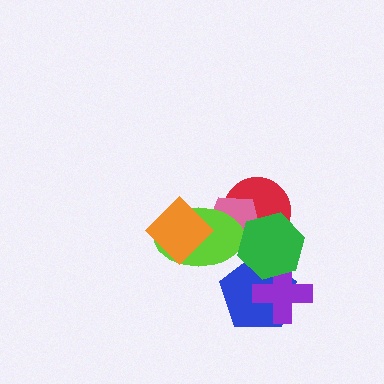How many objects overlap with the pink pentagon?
4 objects overlap with the pink pentagon.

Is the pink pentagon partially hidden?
Yes, it is partially covered by another shape.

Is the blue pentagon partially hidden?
Yes, it is partially covered by another shape.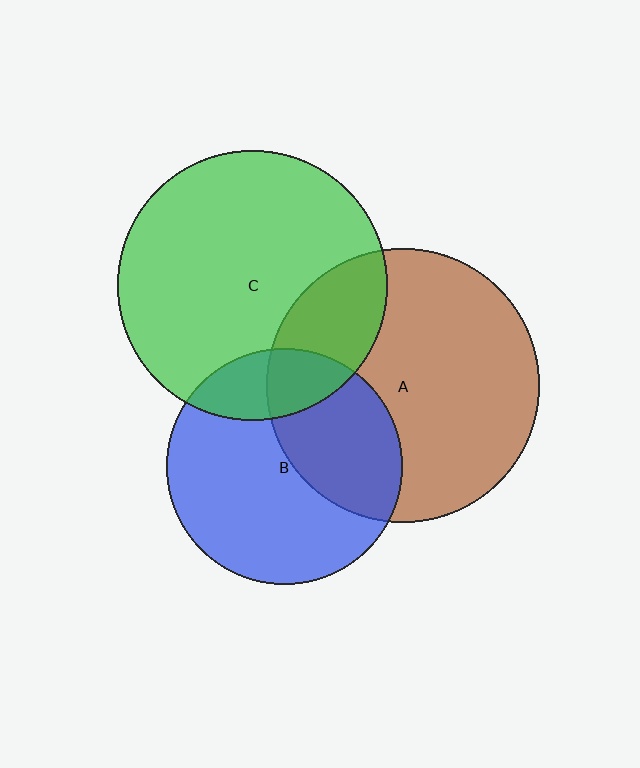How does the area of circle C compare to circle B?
Approximately 1.3 times.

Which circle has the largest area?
Circle A (brown).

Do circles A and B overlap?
Yes.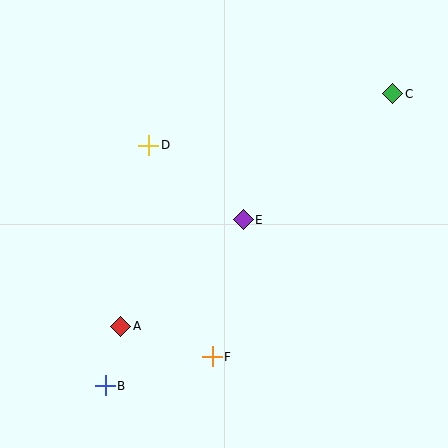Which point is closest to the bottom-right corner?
Point F is closest to the bottom-right corner.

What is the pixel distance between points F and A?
The distance between F and A is 96 pixels.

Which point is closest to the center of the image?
Point E at (243, 220) is closest to the center.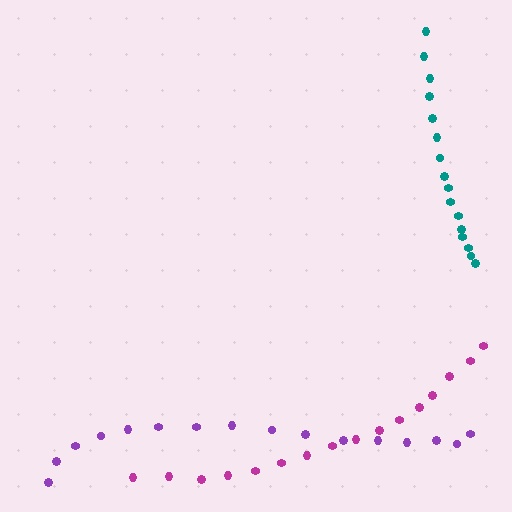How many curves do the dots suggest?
There are 3 distinct paths.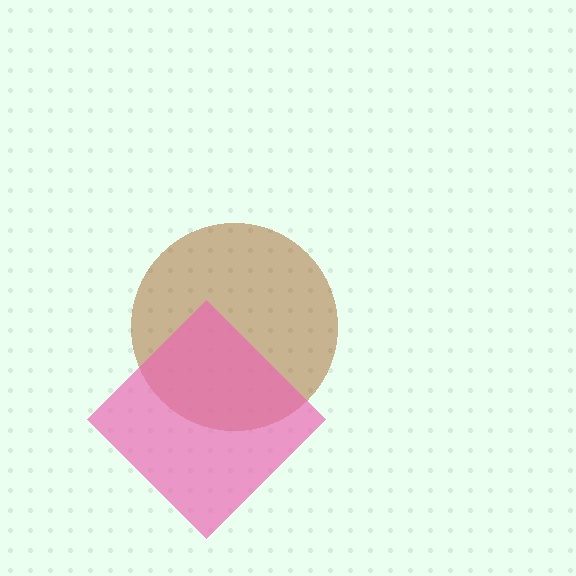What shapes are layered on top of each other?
The layered shapes are: a brown circle, a pink diamond.